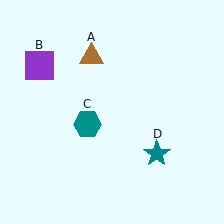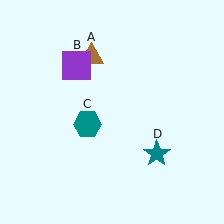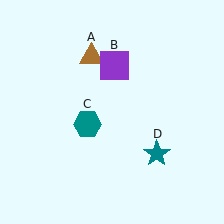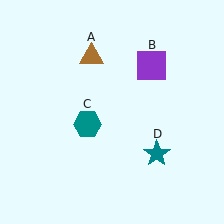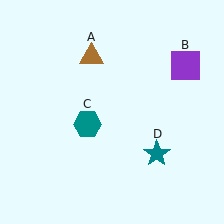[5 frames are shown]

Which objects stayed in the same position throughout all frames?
Brown triangle (object A) and teal hexagon (object C) and teal star (object D) remained stationary.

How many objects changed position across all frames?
1 object changed position: purple square (object B).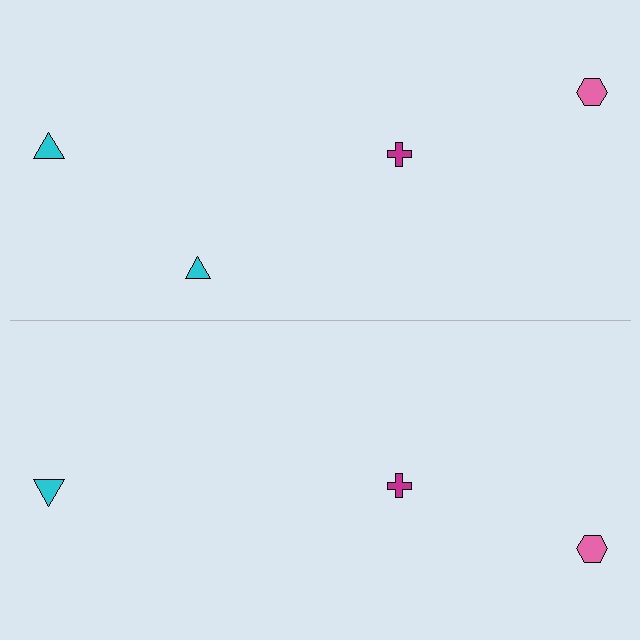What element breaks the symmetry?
A cyan triangle is missing from the bottom side.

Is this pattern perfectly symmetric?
No, the pattern is not perfectly symmetric. A cyan triangle is missing from the bottom side.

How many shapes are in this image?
There are 7 shapes in this image.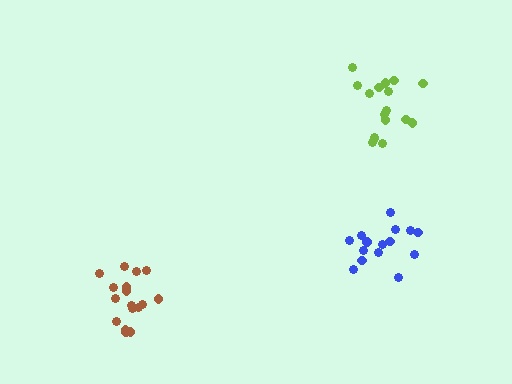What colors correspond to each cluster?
The clusters are colored: blue, brown, lime.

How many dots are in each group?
Group 1: 15 dots, Group 2: 17 dots, Group 3: 17 dots (49 total).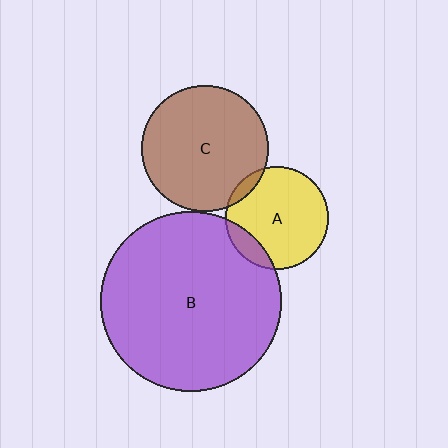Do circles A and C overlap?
Yes.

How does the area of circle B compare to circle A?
Approximately 3.1 times.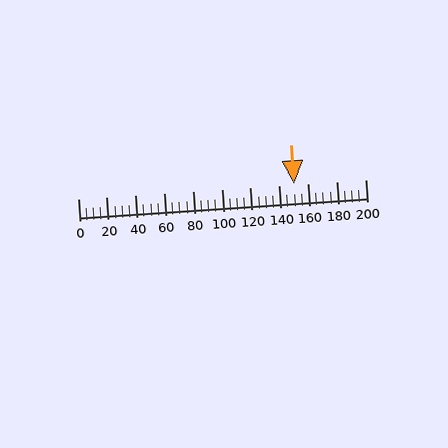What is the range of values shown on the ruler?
The ruler shows values from 0 to 200.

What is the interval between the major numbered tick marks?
The major tick marks are spaced 20 units apart.